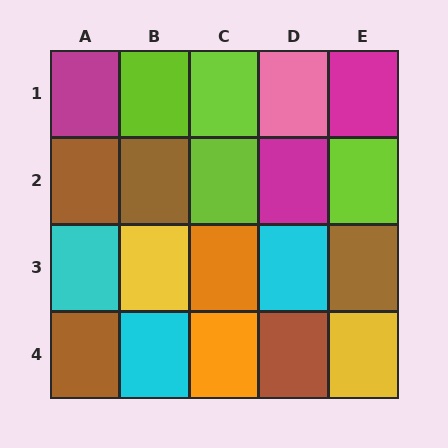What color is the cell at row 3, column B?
Yellow.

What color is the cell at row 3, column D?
Cyan.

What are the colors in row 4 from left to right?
Brown, cyan, orange, brown, yellow.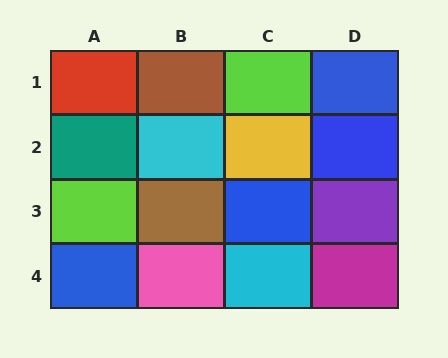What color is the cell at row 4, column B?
Pink.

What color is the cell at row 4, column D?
Magenta.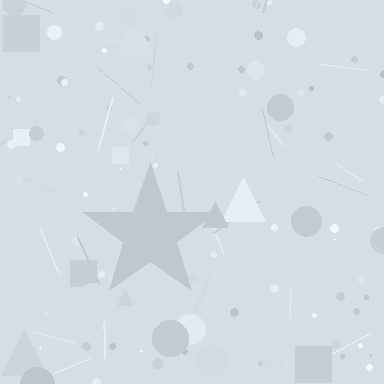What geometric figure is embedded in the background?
A star is embedded in the background.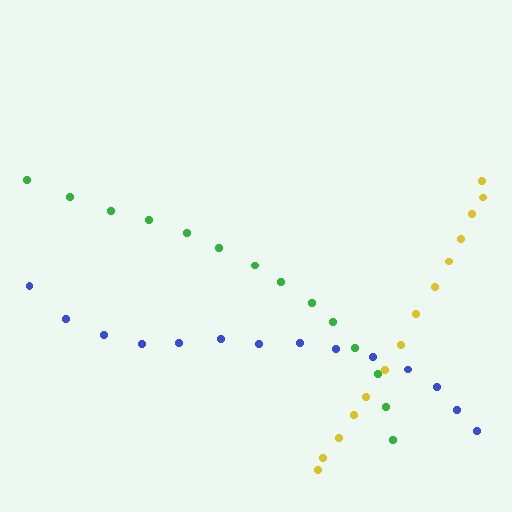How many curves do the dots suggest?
There are 3 distinct paths.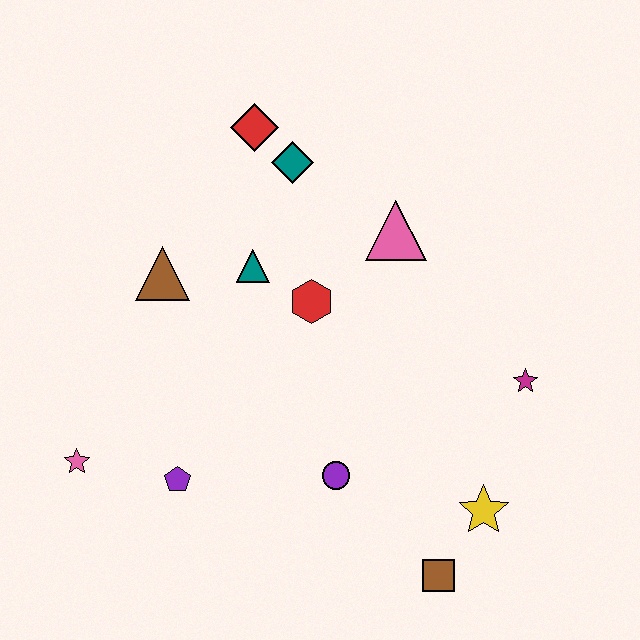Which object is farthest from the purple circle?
The red diamond is farthest from the purple circle.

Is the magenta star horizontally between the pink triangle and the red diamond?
No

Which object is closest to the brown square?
The yellow star is closest to the brown square.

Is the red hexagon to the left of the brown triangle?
No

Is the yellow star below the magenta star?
Yes